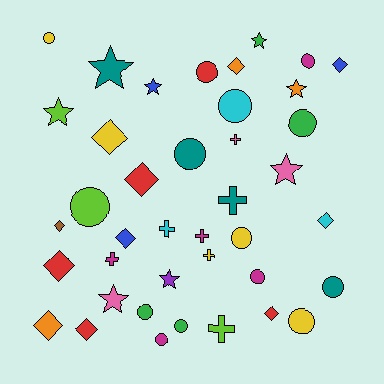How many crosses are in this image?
There are 7 crosses.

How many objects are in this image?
There are 40 objects.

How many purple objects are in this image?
There is 1 purple object.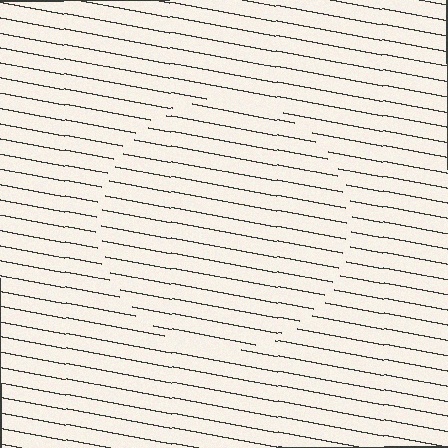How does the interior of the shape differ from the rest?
The interior of the shape contains the same grating, shifted by half a period — the contour is defined by the phase discontinuity where line-ends from the inner and outer gratings abut.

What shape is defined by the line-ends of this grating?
An illusory circle. The interior of the shape contains the same grating, shifted by half a period — the contour is defined by the phase discontinuity where line-ends from the inner and outer gratings abut.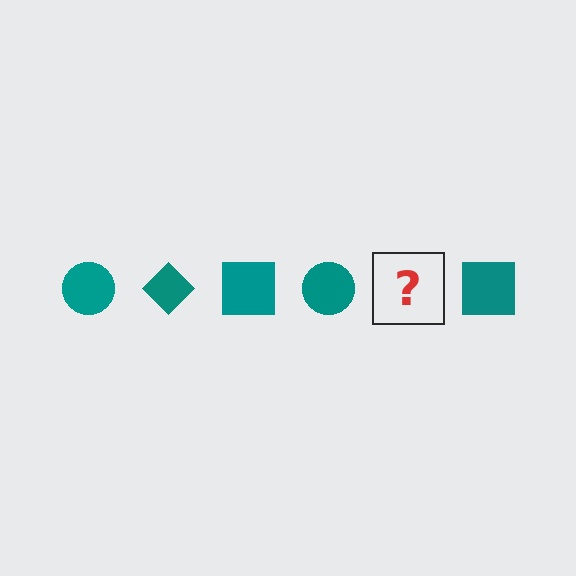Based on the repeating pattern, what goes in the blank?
The blank should be a teal diamond.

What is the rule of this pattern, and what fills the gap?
The rule is that the pattern cycles through circle, diamond, square shapes in teal. The gap should be filled with a teal diamond.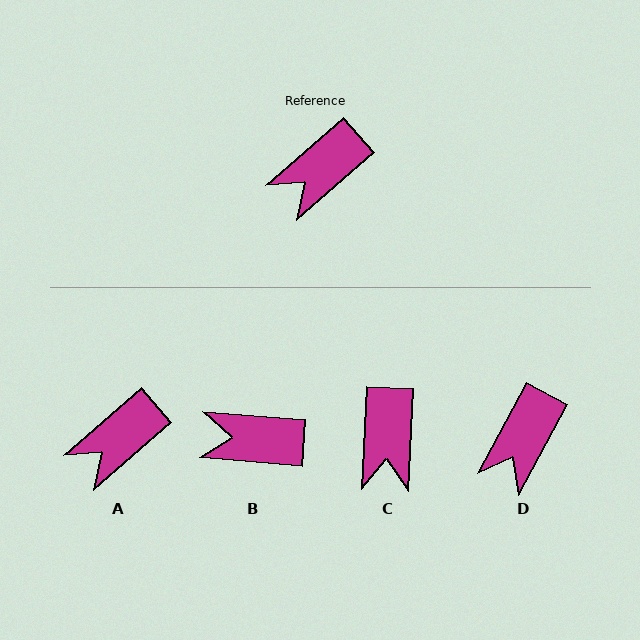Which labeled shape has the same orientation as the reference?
A.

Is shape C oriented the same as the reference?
No, it is off by about 46 degrees.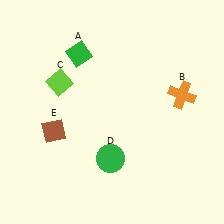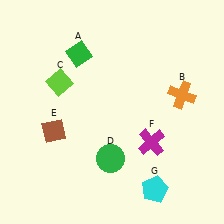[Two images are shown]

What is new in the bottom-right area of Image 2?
A cyan pentagon (G) was added in the bottom-right area of Image 2.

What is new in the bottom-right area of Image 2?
A magenta cross (F) was added in the bottom-right area of Image 2.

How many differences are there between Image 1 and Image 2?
There are 2 differences between the two images.